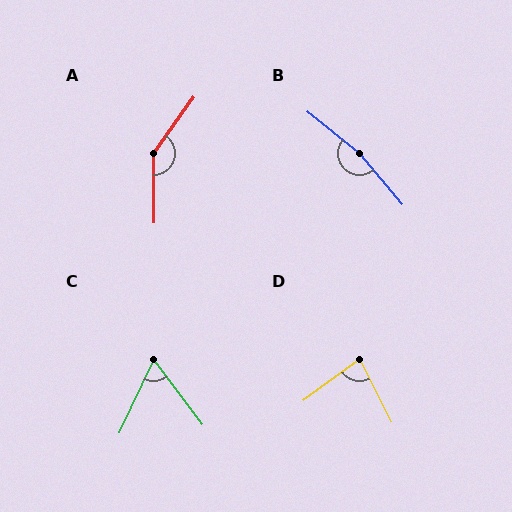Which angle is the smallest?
C, at approximately 62 degrees.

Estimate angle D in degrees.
Approximately 80 degrees.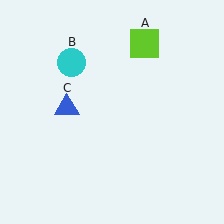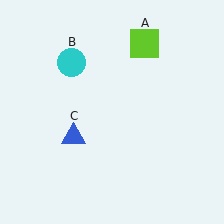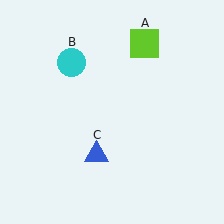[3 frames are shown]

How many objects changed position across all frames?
1 object changed position: blue triangle (object C).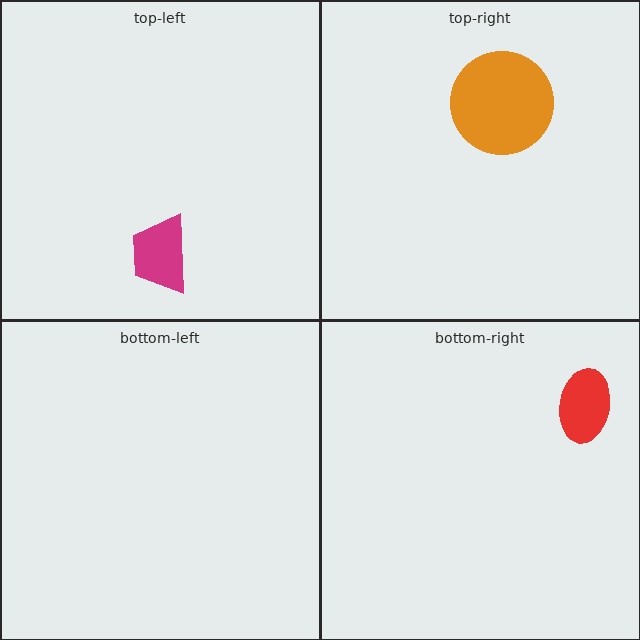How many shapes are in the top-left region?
1.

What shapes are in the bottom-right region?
The red ellipse.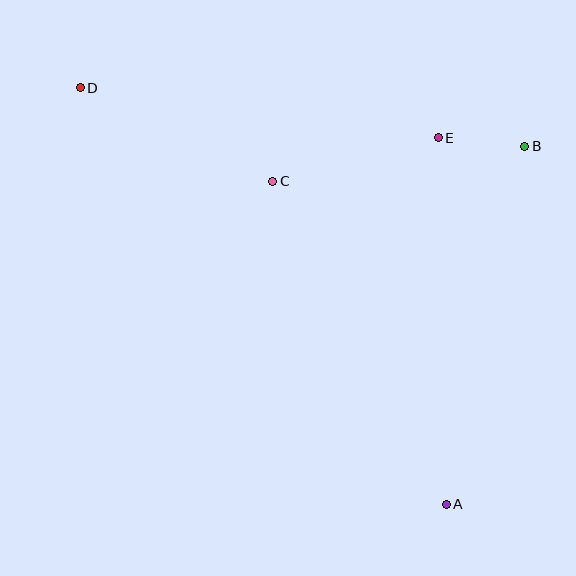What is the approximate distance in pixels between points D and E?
The distance between D and E is approximately 362 pixels.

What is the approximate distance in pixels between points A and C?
The distance between A and C is approximately 367 pixels.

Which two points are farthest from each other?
Points A and D are farthest from each other.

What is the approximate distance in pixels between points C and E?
The distance between C and E is approximately 171 pixels.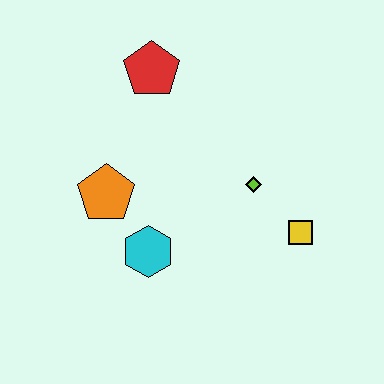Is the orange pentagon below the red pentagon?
Yes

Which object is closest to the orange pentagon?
The cyan hexagon is closest to the orange pentagon.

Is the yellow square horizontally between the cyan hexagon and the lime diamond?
No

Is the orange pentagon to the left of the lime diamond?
Yes